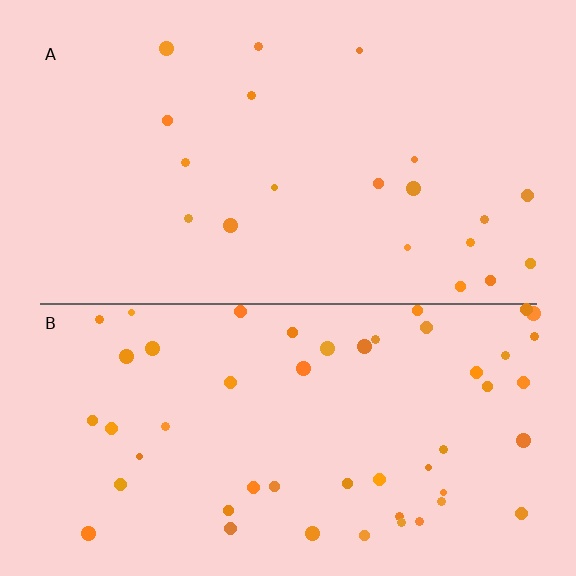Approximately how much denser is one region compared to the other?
Approximately 2.6× — region B over region A.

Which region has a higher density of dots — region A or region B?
B (the bottom).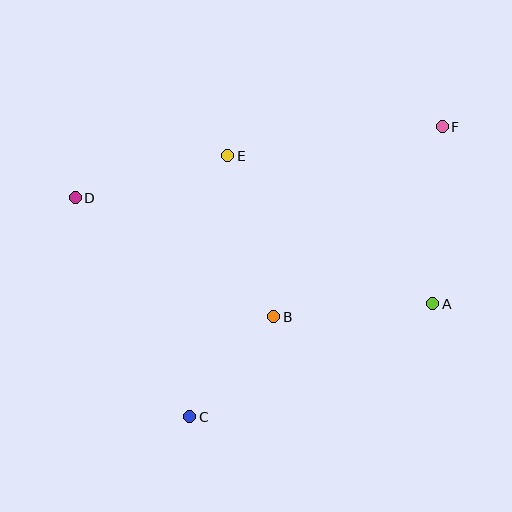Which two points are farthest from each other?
Points C and F are farthest from each other.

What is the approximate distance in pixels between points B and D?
The distance between B and D is approximately 231 pixels.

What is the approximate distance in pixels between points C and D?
The distance between C and D is approximately 247 pixels.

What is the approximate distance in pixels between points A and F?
The distance between A and F is approximately 177 pixels.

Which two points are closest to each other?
Points B and C are closest to each other.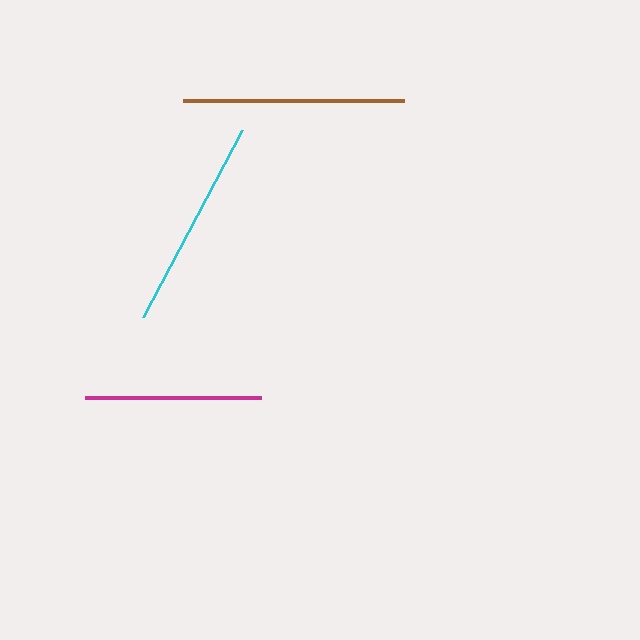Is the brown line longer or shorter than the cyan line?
The brown line is longer than the cyan line.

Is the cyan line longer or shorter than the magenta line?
The cyan line is longer than the magenta line.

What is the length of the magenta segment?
The magenta segment is approximately 176 pixels long.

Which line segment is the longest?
The brown line is the longest at approximately 220 pixels.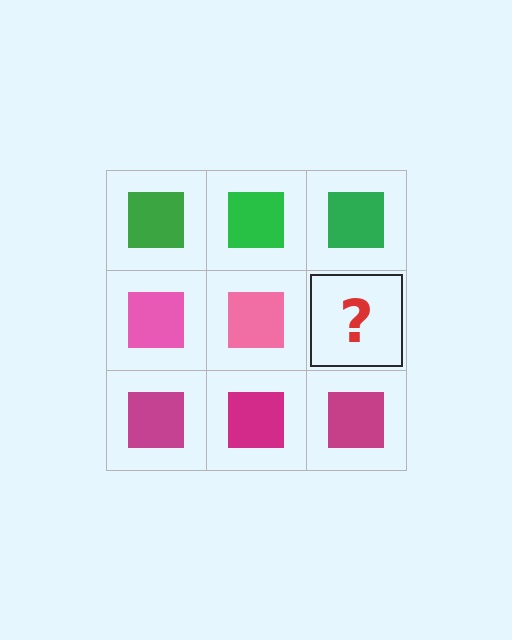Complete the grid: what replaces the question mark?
The question mark should be replaced with a pink square.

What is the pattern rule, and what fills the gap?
The rule is that each row has a consistent color. The gap should be filled with a pink square.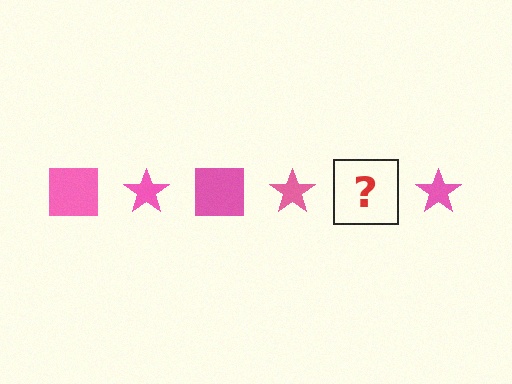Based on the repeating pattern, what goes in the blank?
The blank should be a pink square.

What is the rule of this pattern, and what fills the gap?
The rule is that the pattern cycles through square, star shapes in pink. The gap should be filled with a pink square.